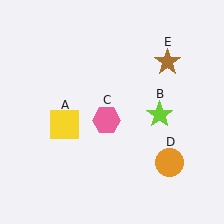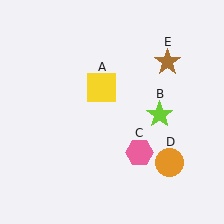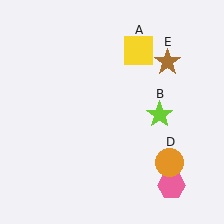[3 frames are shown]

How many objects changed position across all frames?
2 objects changed position: yellow square (object A), pink hexagon (object C).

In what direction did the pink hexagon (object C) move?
The pink hexagon (object C) moved down and to the right.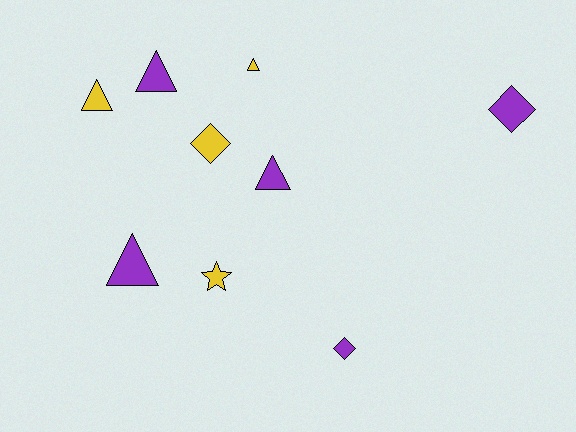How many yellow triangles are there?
There are 2 yellow triangles.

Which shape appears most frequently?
Triangle, with 5 objects.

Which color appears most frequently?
Purple, with 5 objects.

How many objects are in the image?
There are 9 objects.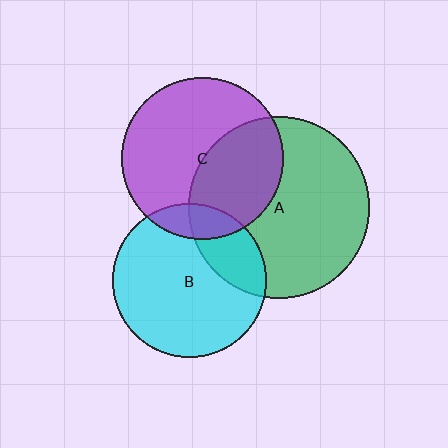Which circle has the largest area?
Circle A (green).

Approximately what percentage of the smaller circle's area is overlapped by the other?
Approximately 25%.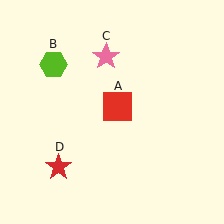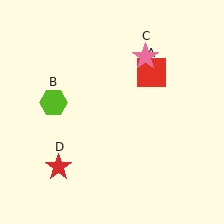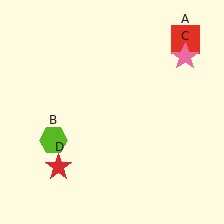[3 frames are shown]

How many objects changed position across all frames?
3 objects changed position: red square (object A), lime hexagon (object B), pink star (object C).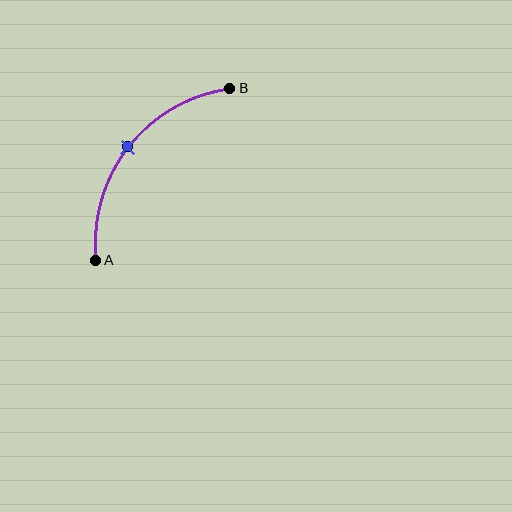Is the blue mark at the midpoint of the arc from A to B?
Yes. The blue mark lies on the arc at equal arc-length from both A and B — it is the arc midpoint.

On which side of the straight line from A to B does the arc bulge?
The arc bulges above and to the left of the straight line connecting A and B.